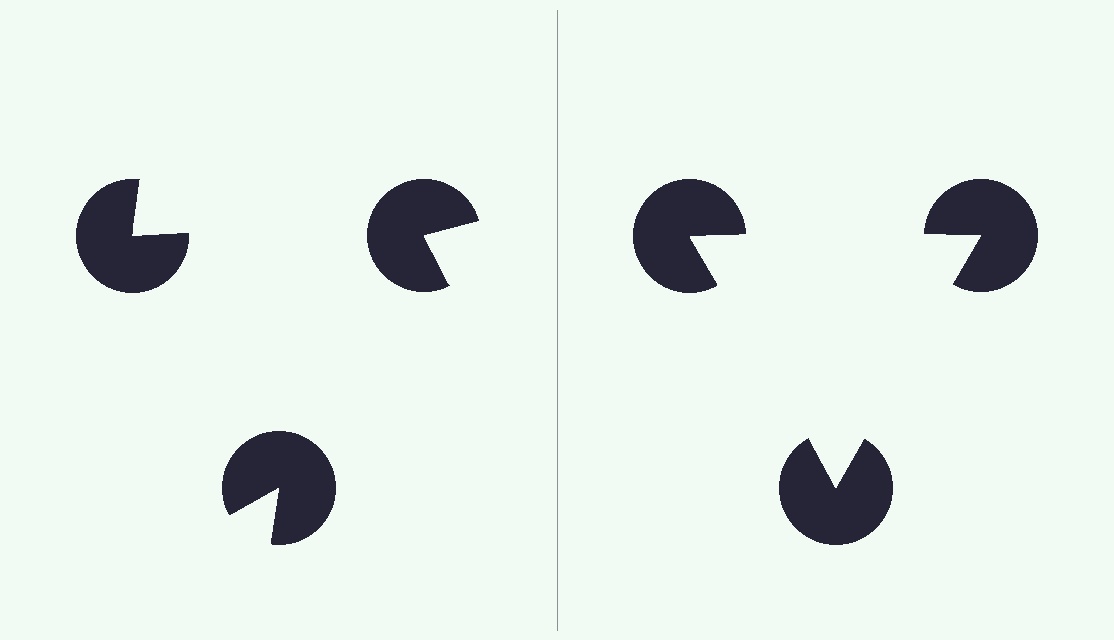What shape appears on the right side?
An illusory triangle.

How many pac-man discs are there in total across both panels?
6 — 3 on each side.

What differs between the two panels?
The pac-man discs are positioned identically on both sides; only the wedge orientations differ. On the right they align to a triangle; on the left they are misaligned.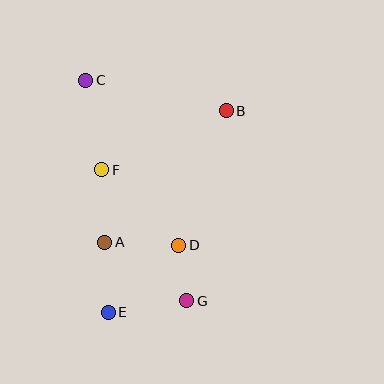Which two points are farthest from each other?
Points C and G are farthest from each other.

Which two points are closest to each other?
Points D and G are closest to each other.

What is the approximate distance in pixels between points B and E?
The distance between B and E is approximately 233 pixels.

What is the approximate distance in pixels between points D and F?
The distance between D and F is approximately 108 pixels.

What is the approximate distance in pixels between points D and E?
The distance between D and E is approximately 97 pixels.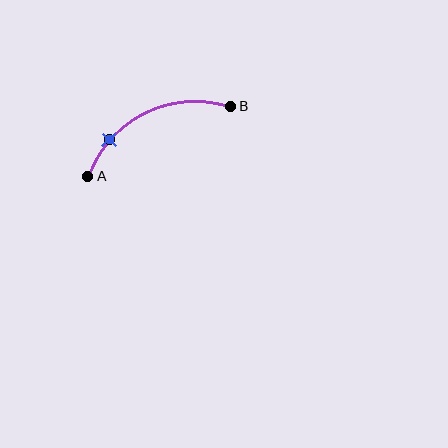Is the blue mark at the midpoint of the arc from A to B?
No. The blue mark lies on the arc but is closer to endpoint A. The arc midpoint would be at the point on the curve equidistant along the arc from both A and B.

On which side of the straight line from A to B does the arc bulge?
The arc bulges above the straight line connecting A and B.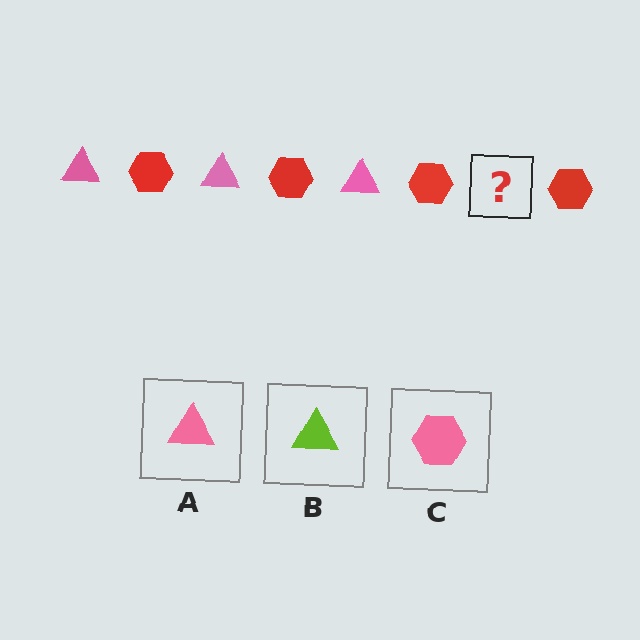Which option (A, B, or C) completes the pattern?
A.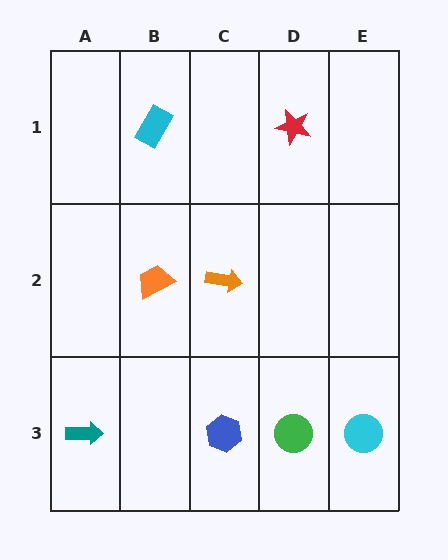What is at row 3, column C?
A blue hexagon.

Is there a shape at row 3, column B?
No, that cell is empty.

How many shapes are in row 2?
2 shapes.